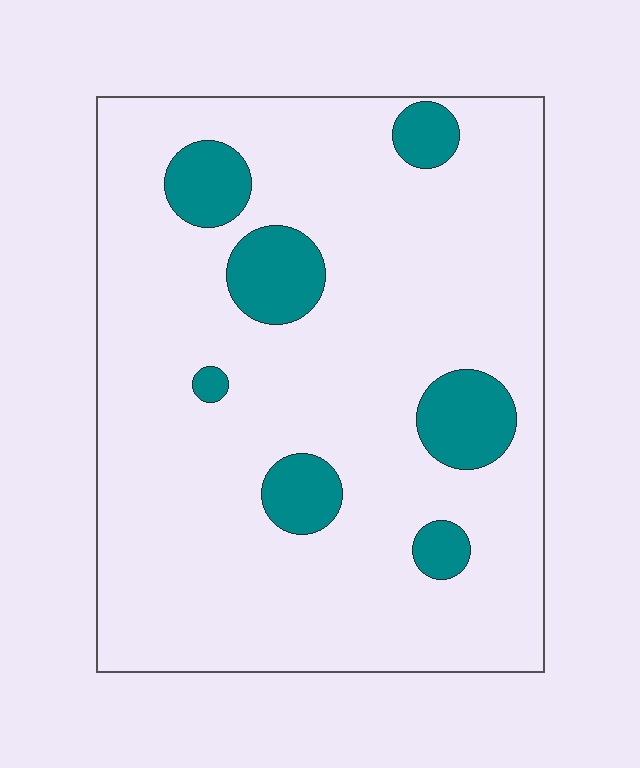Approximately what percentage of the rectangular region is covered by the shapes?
Approximately 15%.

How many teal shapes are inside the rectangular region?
7.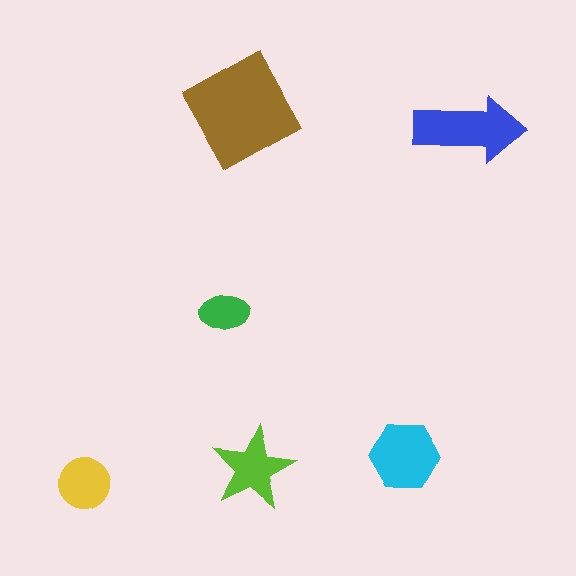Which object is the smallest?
The green ellipse.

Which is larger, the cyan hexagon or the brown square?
The brown square.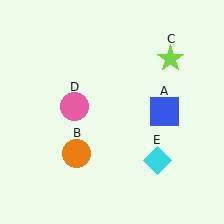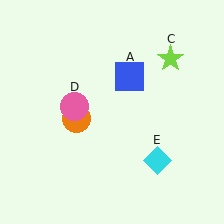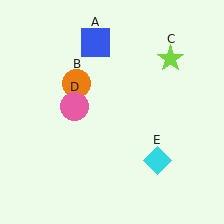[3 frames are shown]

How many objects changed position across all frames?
2 objects changed position: blue square (object A), orange circle (object B).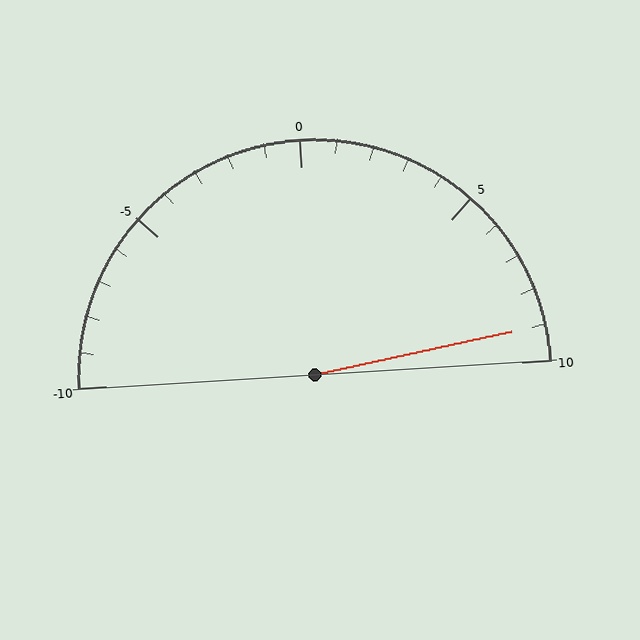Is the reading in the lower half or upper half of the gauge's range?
The reading is in the upper half of the range (-10 to 10).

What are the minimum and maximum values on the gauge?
The gauge ranges from -10 to 10.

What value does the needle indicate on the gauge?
The needle indicates approximately 9.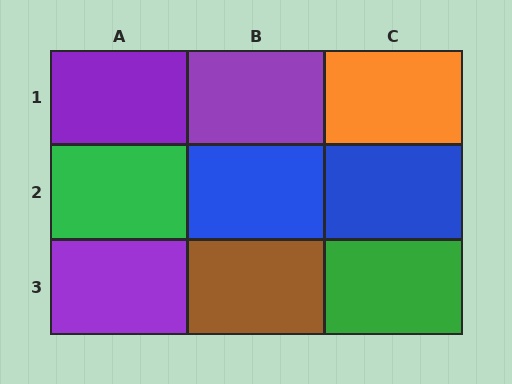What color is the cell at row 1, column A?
Purple.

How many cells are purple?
3 cells are purple.